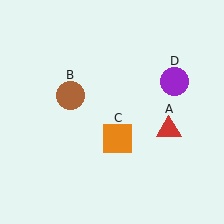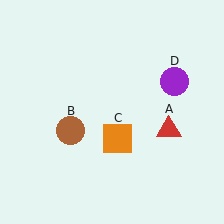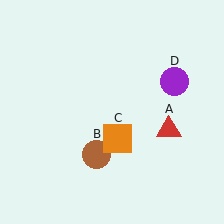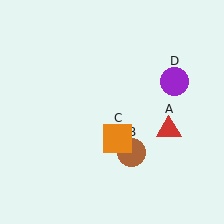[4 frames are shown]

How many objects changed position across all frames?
1 object changed position: brown circle (object B).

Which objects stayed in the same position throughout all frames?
Red triangle (object A) and orange square (object C) and purple circle (object D) remained stationary.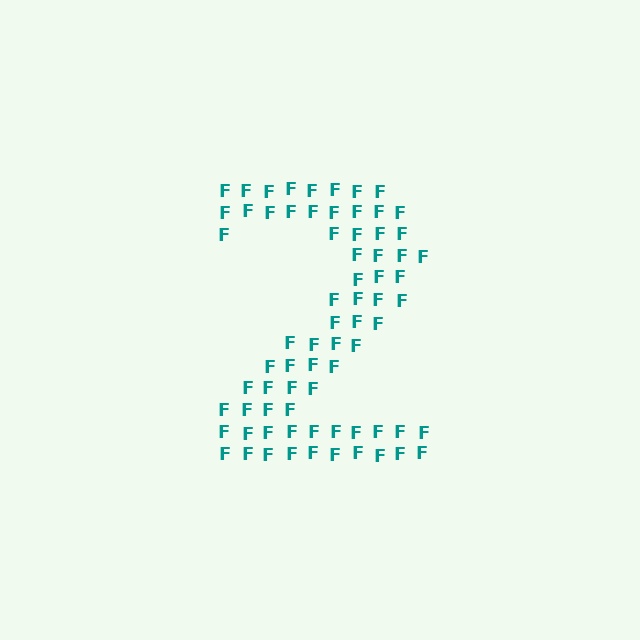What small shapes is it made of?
It is made of small letter F's.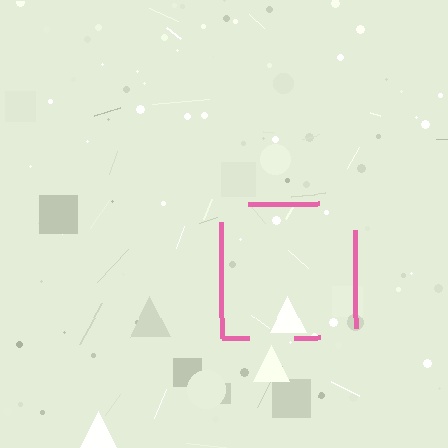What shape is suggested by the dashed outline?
The dashed outline suggests a square.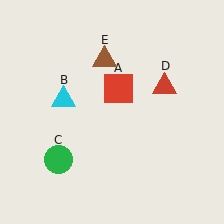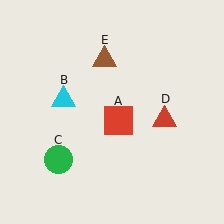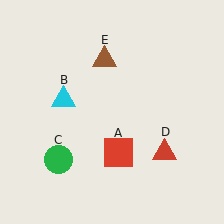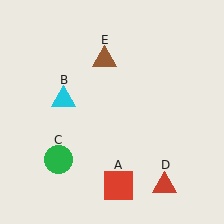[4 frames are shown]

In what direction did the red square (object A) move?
The red square (object A) moved down.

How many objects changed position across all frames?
2 objects changed position: red square (object A), red triangle (object D).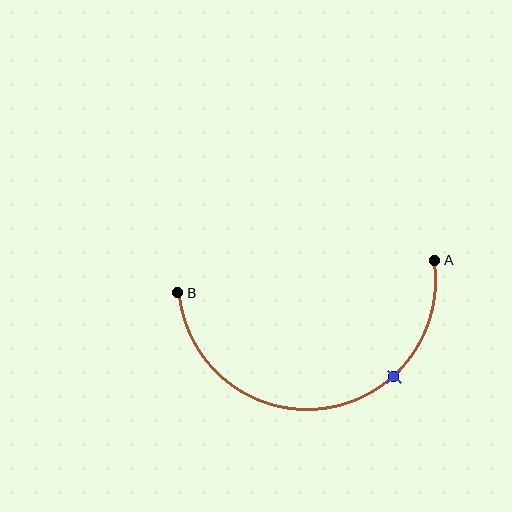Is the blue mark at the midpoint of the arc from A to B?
No. The blue mark lies on the arc but is closer to endpoint A. The arc midpoint would be at the point on the curve equidistant along the arc from both A and B.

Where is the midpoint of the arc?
The arc midpoint is the point on the curve farthest from the straight line joining A and B. It sits below that line.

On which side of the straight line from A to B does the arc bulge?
The arc bulges below the straight line connecting A and B.